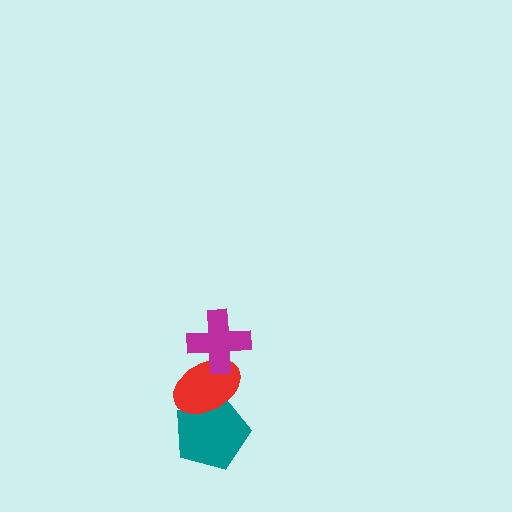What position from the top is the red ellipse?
The red ellipse is 2nd from the top.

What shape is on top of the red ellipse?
The magenta cross is on top of the red ellipse.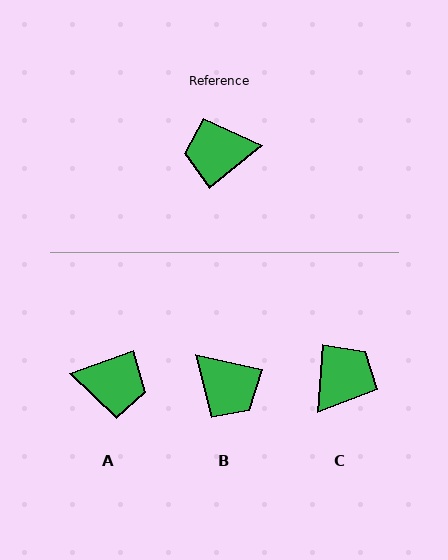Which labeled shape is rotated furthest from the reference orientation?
A, about 160 degrees away.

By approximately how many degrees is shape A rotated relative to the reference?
Approximately 160 degrees counter-clockwise.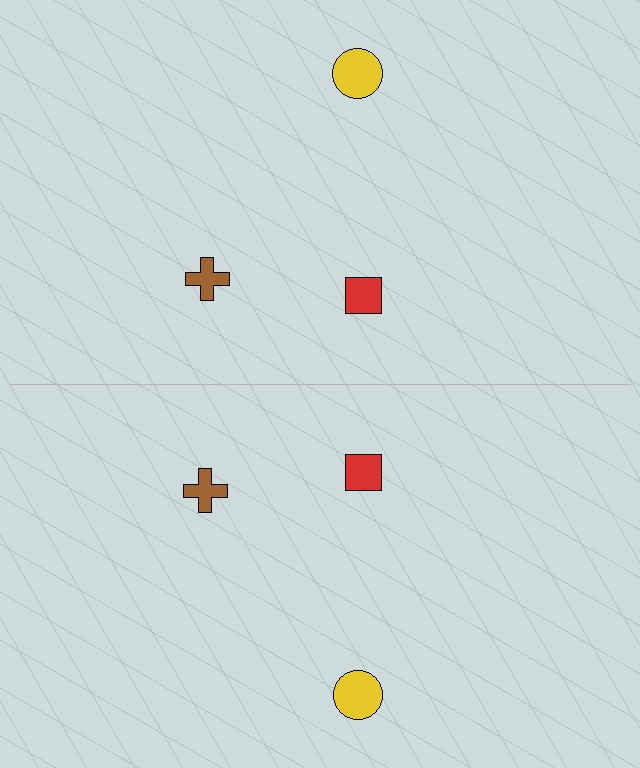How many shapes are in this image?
There are 6 shapes in this image.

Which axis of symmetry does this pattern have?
The pattern has a horizontal axis of symmetry running through the center of the image.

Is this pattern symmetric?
Yes, this pattern has bilateral (reflection) symmetry.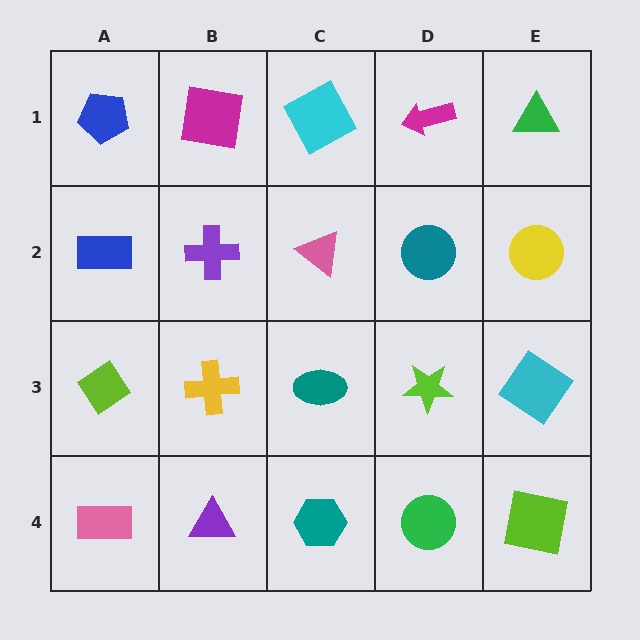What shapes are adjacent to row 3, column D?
A teal circle (row 2, column D), a green circle (row 4, column D), a teal ellipse (row 3, column C), a cyan diamond (row 3, column E).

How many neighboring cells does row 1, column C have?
3.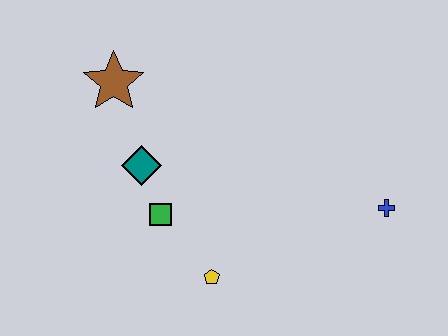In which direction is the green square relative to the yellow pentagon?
The green square is above the yellow pentagon.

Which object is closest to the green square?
The teal diamond is closest to the green square.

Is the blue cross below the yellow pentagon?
No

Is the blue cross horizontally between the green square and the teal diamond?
No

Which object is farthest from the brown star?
The blue cross is farthest from the brown star.